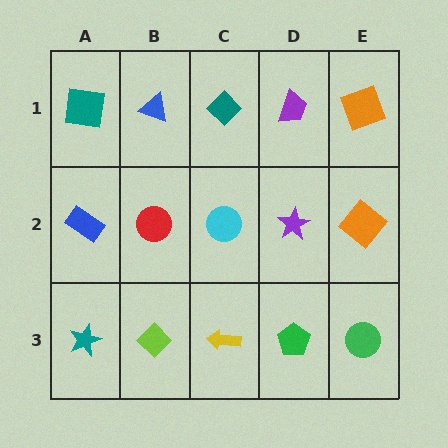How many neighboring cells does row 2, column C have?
4.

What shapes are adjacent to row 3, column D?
A purple star (row 2, column D), a yellow arrow (row 3, column C), a green circle (row 3, column E).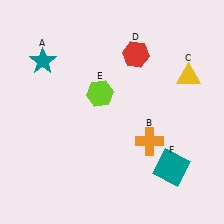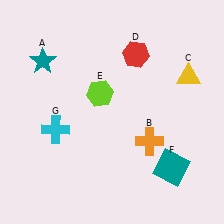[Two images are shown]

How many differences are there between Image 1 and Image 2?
There is 1 difference between the two images.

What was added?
A cyan cross (G) was added in Image 2.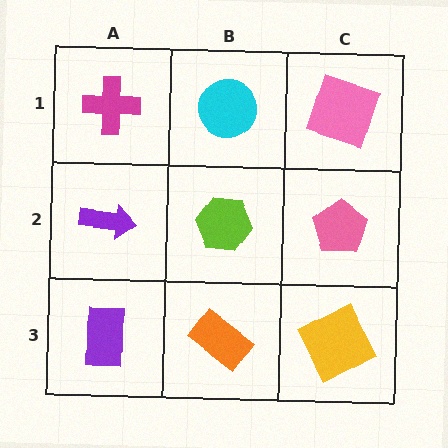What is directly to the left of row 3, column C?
An orange rectangle.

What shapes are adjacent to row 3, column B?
A lime hexagon (row 2, column B), a purple rectangle (row 3, column A), a yellow square (row 3, column C).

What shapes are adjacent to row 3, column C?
A pink pentagon (row 2, column C), an orange rectangle (row 3, column B).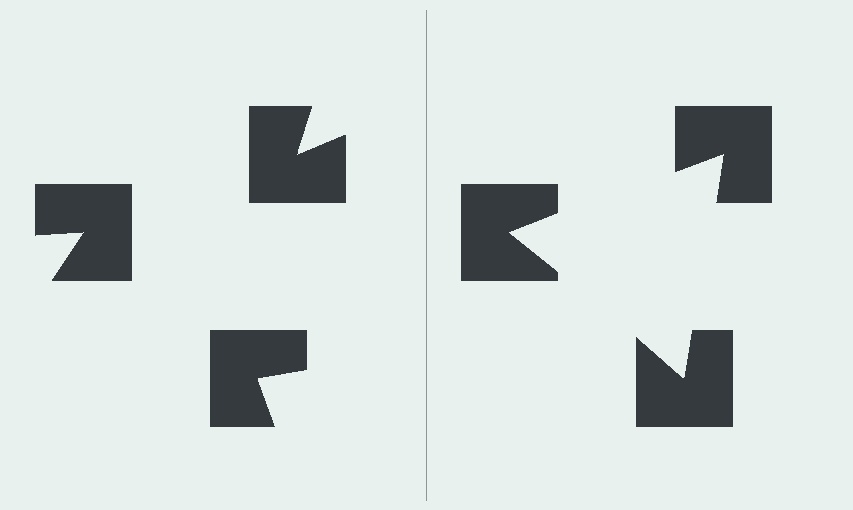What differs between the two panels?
The notched squares are positioned identically on both sides; only the wedge orientations differ. On the right they align to a triangle; on the left they are misaligned.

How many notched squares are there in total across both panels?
6 — 3 on each side.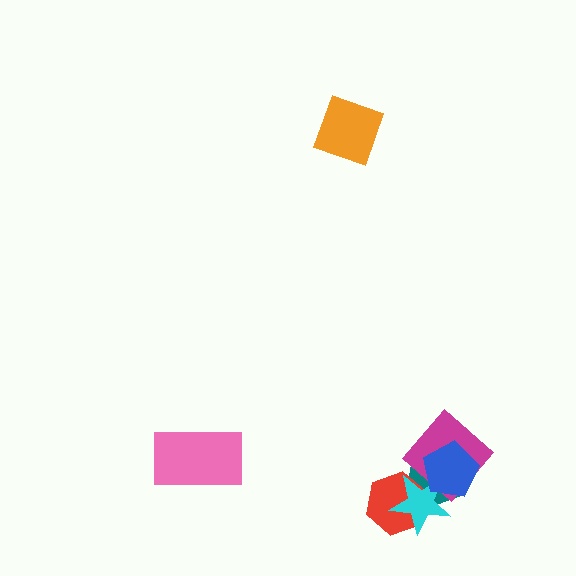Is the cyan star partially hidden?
Yes, it is partially covered by another shape.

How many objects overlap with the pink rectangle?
0 objects overlap with the pink rectangle.